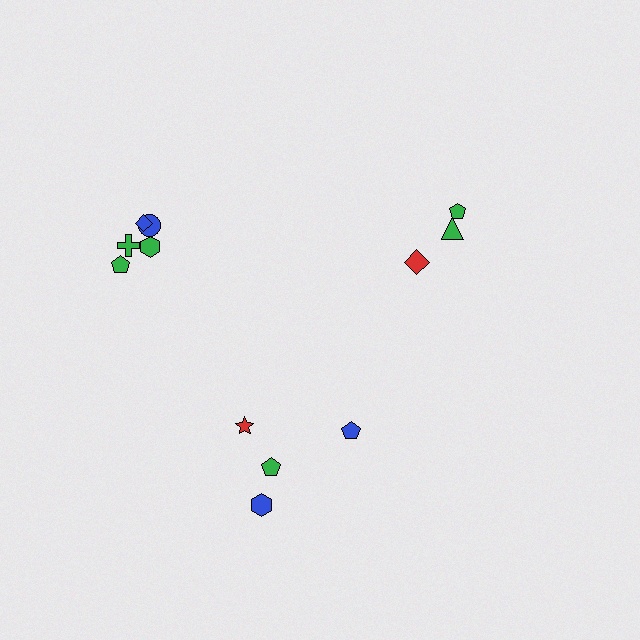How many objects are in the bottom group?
There are 4 objects.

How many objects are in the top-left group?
There are 5 objects.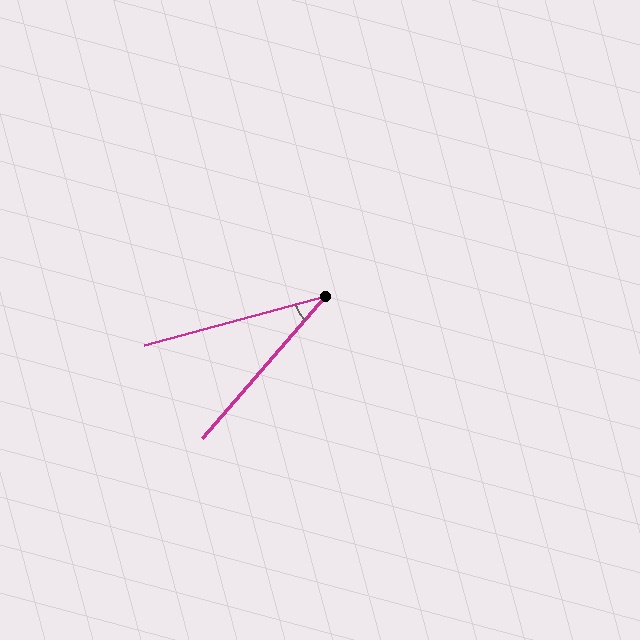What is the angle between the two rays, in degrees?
Approximately 34 degrees.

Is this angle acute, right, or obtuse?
It is acute.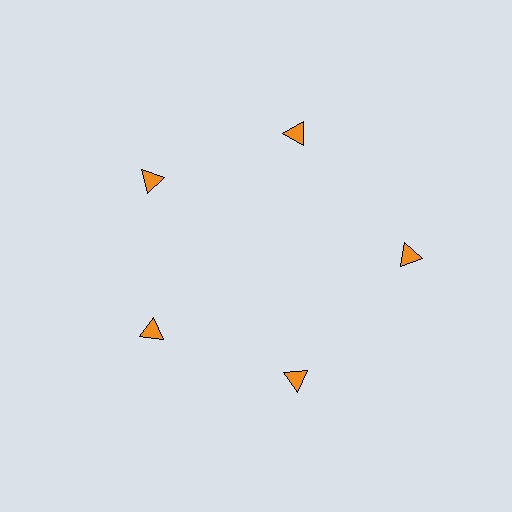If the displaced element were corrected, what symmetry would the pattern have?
It would have 5-fold rotational symmetry — the pattern would map onto itself every 72 degrees.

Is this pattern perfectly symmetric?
No. The 5 orange triangles are arranged in a ring, but one element near the 3 o'clock position is pushed outward from the center, breaking the 5-fold rotational symmetry.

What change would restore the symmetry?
The symmetry would be restored by moving it inward, back onto the ring so that all 5 triangles sit at equal angles and equal distance from the center.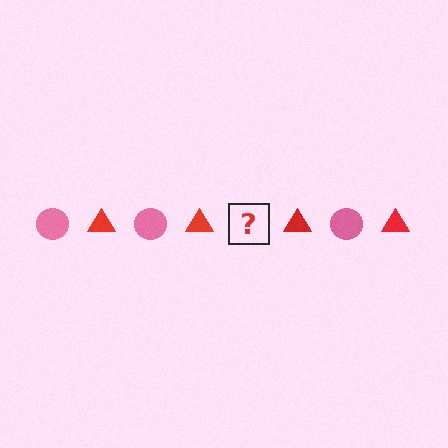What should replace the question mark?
The question mark should be replaced with a pink circle.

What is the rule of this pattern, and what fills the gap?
The rule is that the pattern alternates between pink circle and red triangle. The gap should be filled with a pink circle.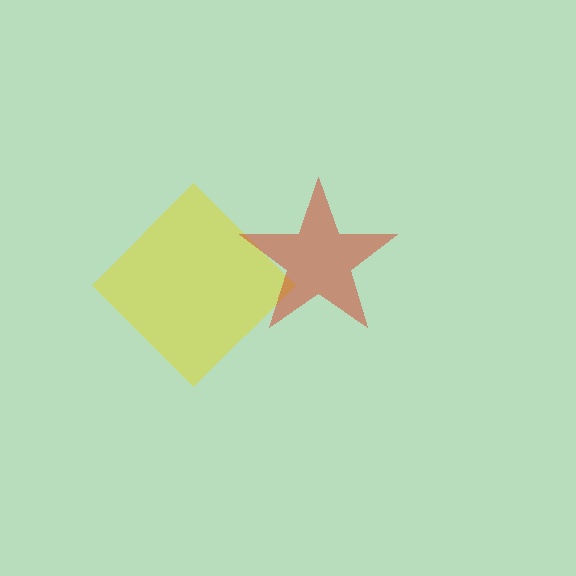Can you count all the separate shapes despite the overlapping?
Yes, there are 2 separate shapes.